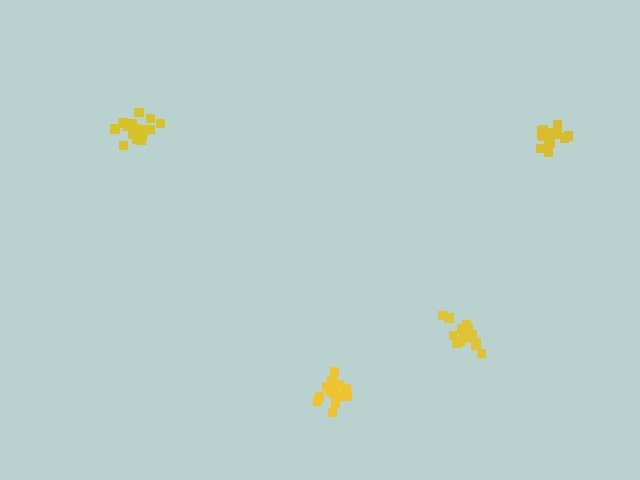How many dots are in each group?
Group 1: 16 dots, Group 2: 18 dots, Group 3: 16 dots, Group 4: 17 dots (67 total).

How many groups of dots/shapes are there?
There are 4 groups.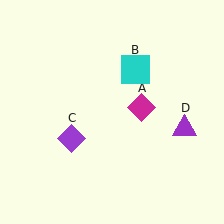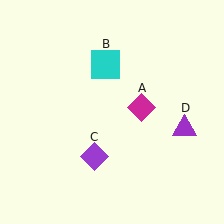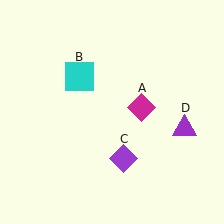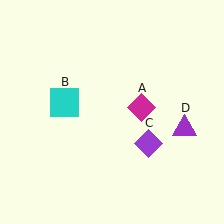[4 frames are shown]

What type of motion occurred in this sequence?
The cyan square (object B), purple diamond (object C) rotated counterclockwise around the center of the scene.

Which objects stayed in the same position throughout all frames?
Magenta diamond (object A) and purple triangle (object D) remained stationary.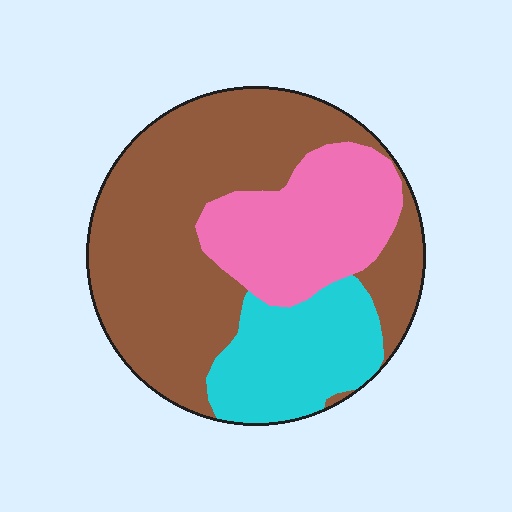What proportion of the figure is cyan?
Cyan covers roughly 20% of the figure.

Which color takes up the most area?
Brown, at roughly 55%.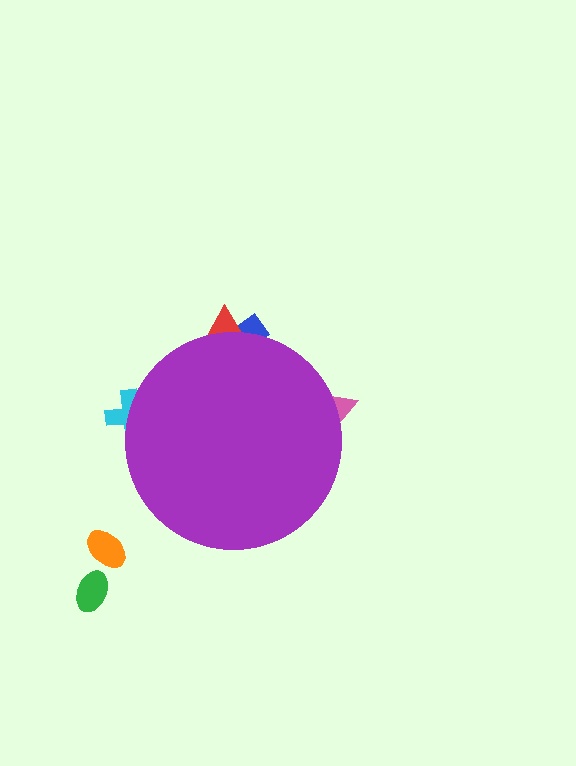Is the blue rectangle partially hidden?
Yes, the blue rectangle is partially hidden behind the purple circle.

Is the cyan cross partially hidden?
Yes, the cyan cross is partially hidden behind the purple circle.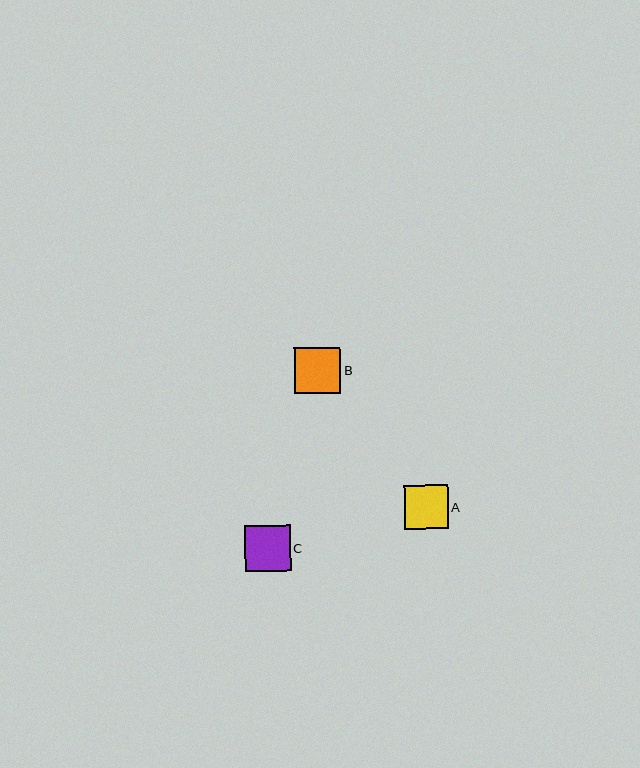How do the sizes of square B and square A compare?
Square B and square A are approximately the same size.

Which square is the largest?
Square B is the largest with a size of approximately 46 pixels.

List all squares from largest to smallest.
From largest to smallest: B, C, A.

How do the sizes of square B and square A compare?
Square B and square A are approximately the same size.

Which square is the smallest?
Square A is the smallest with a size of approximately 44 pixels.